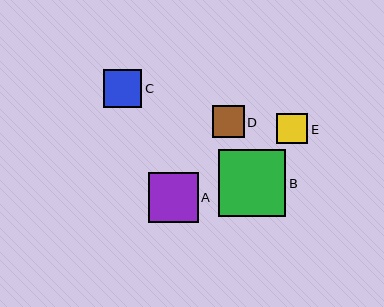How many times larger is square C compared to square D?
Square C is approximately 1.2 times the size of square D.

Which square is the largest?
Square B is the largest with a size of approximately 67 pixels.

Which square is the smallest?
Square E is the smallest with a size of approximately 31 pixels.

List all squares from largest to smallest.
From largest to smallest: B, A, C, D, E.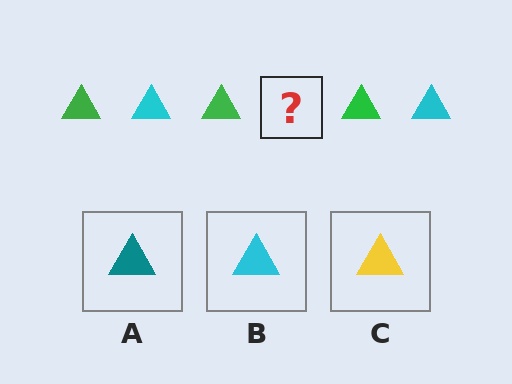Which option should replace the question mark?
Option B.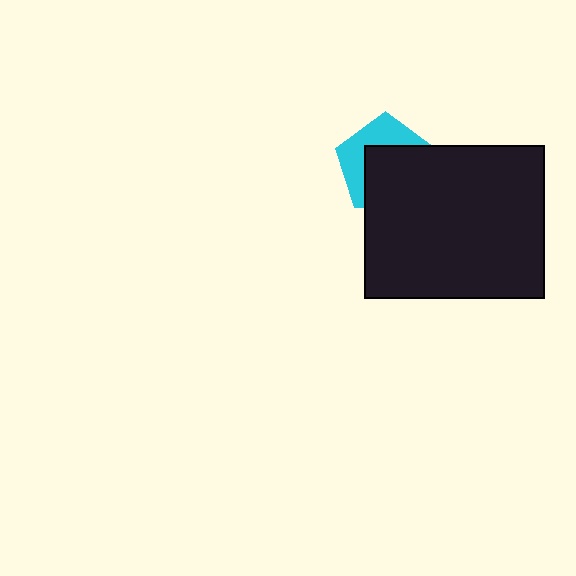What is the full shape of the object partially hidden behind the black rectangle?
The partially hidden object is a cyan pentagon.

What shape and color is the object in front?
The object in front is a black rectangle.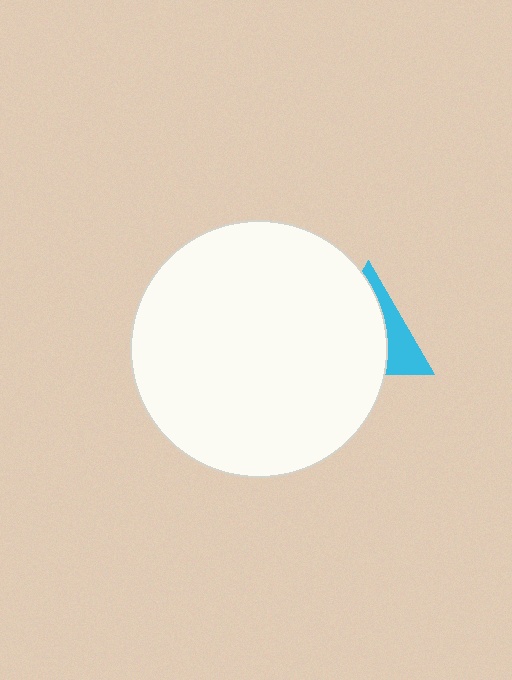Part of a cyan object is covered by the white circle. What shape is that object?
It is a triangle.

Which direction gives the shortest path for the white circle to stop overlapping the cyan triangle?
Moving left gives the shortest separation.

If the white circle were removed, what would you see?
You would see the complete cyan triangle.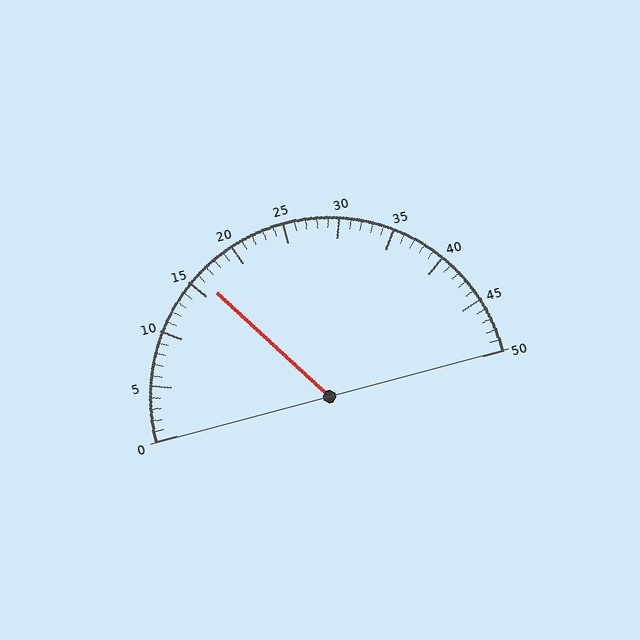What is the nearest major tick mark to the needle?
The nearest major tick mark is 15.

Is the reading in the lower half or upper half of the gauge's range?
The reading is in the lower half of the range (0 to 50).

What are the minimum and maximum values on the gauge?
The gauge ranges from 0 to 50.